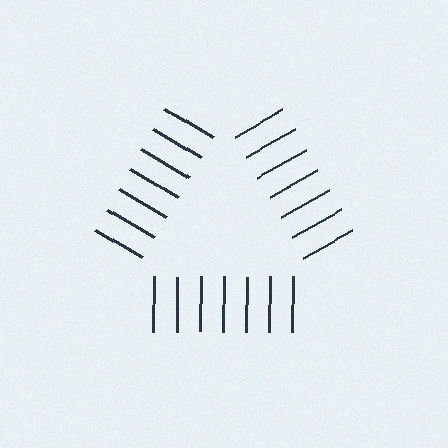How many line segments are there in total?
21 — 7 along each of the 3 edges.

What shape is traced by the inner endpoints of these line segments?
An illusory triangle — the line segments terminate on its edges but no continuous stroke is drawn.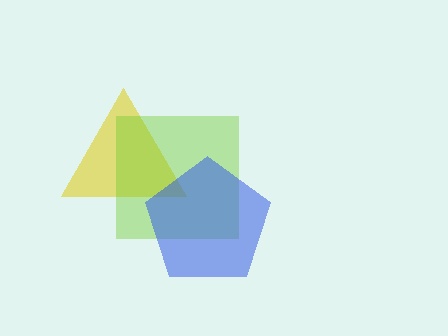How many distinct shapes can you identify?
There are 3 distinct shapes: a yellow triangle, a lime square, a blue pentagon.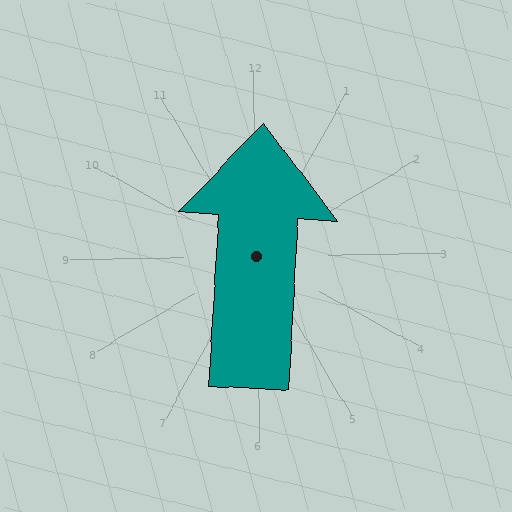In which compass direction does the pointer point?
North.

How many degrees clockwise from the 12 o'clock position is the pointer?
Approximately 4 degrees.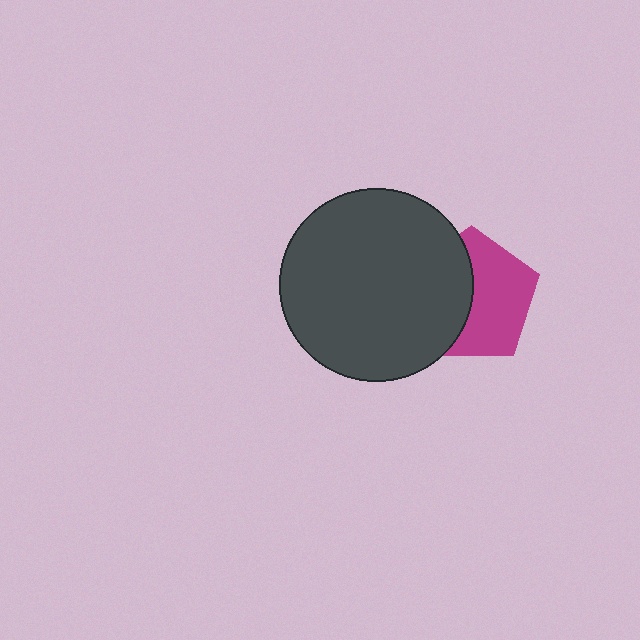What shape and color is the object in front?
The object in front is a dark gray circle.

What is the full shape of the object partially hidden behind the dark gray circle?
The partially hidden object is a magenta pentagon.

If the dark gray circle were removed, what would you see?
You would see the complete magenta pentagon.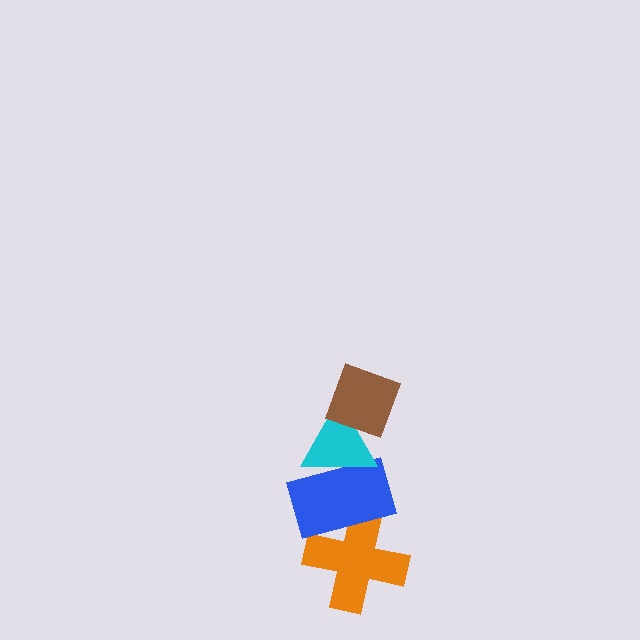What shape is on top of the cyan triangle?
The brown diamond is on top of the cyan triangle.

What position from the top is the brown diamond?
The brown diamond is 1st from the top.